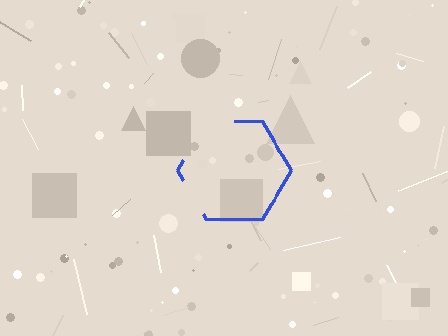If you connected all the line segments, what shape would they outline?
They would outline a hexagon.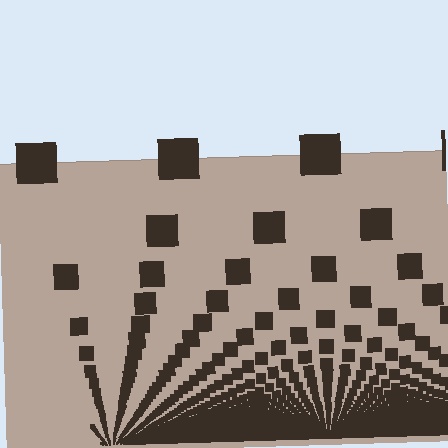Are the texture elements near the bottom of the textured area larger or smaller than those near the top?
Smaller. The gradient is inverted — elements near the bottom are smaller and denser.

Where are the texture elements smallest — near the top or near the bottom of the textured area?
Near the bottom.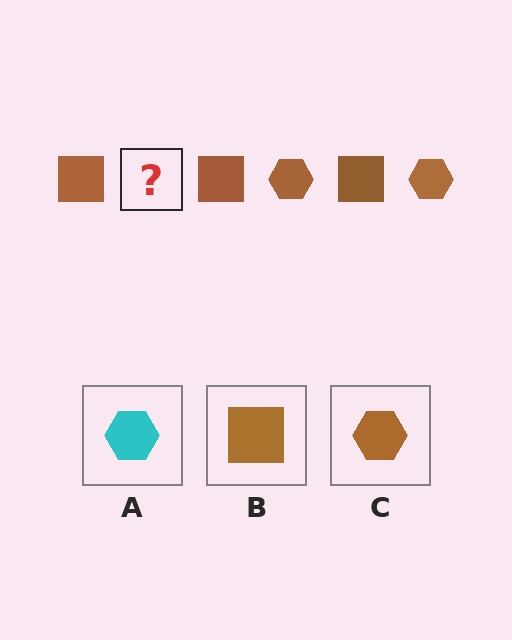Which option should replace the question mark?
Option C.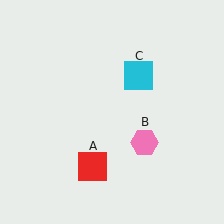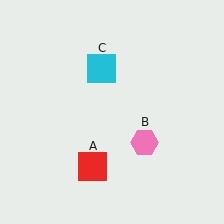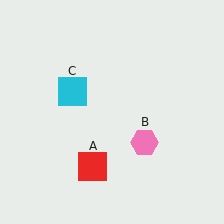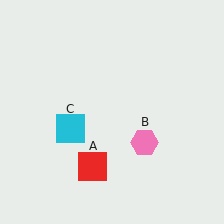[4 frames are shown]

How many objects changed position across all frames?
1 object changed position: cyan square (object C).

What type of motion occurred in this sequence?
The cyan square (object C) rotated counterclockwise around the center of the scene.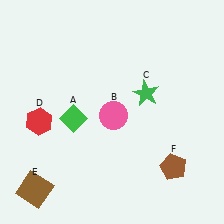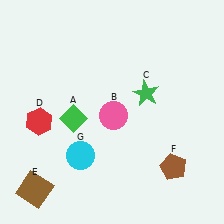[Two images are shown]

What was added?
A cyan circle (G) was added in Image 2.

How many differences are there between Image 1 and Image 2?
There is 1 difference between the two images.